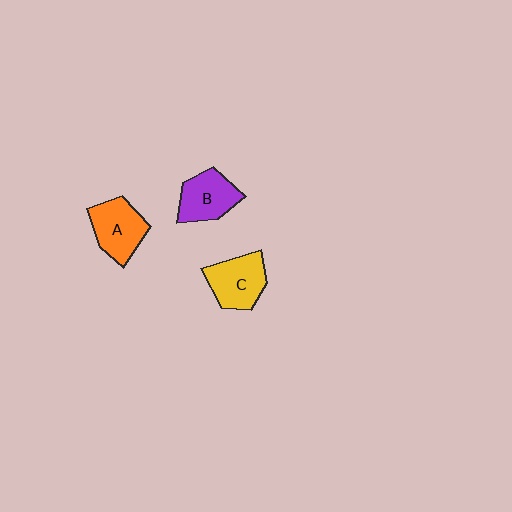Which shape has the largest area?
Shape A (orange).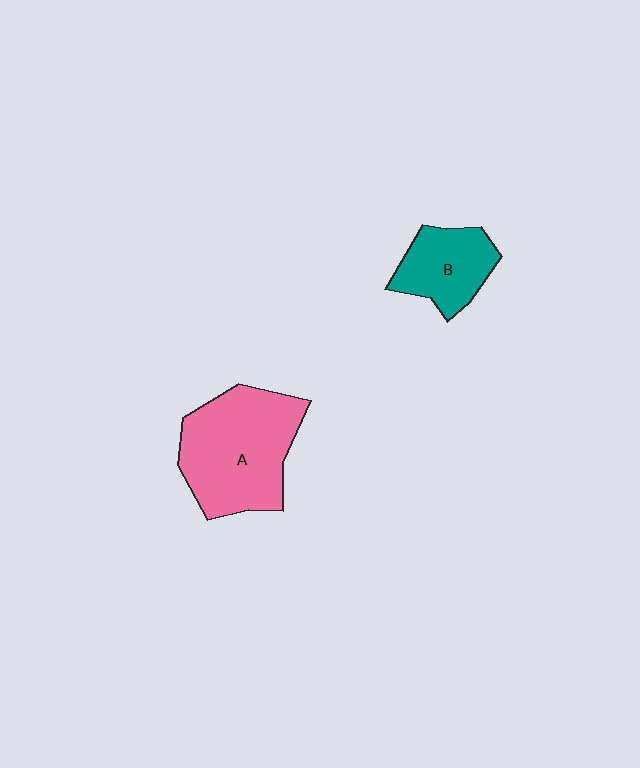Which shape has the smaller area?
Shape B (teal).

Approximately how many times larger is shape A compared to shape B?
Approximately 1.9 times.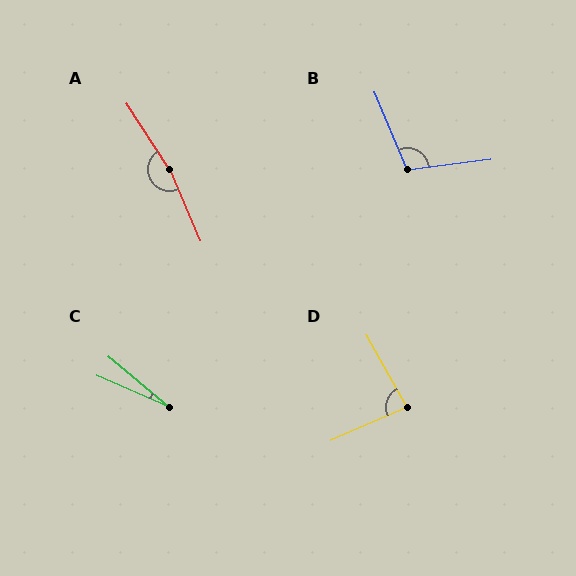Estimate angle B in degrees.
Approximately 106 degrees.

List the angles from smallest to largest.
C (17°), D (84°), B (106°), A (170°).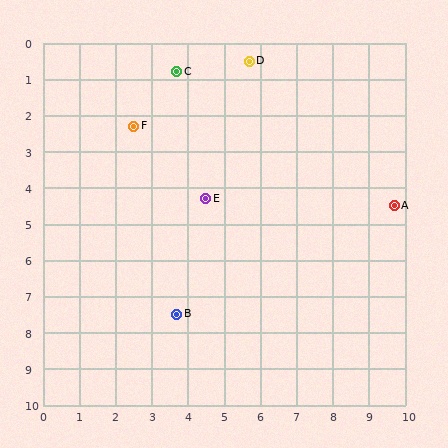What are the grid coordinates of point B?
Point B is at approximately (3.7, 7.5).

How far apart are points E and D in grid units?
Points E and D are about 4.0 grid units apart.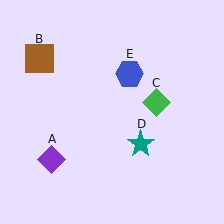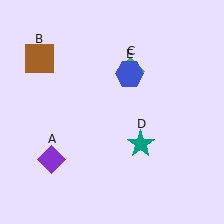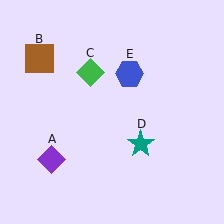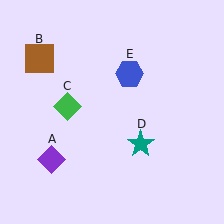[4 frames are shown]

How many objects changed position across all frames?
1 object changed position: green diamond (object C).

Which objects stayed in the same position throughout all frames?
Purple diamond (object A) and brown square (object B) and teal star (object D) and blue hexagon (object E) remained stationary.